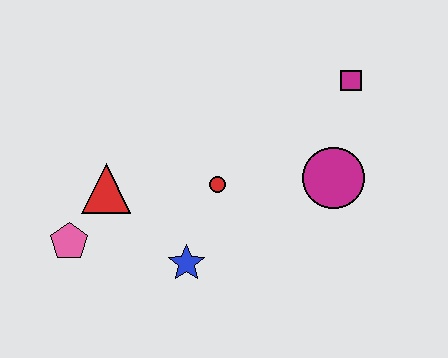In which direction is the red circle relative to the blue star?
The red circle is above the blue star.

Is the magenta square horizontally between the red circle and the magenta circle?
No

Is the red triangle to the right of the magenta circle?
No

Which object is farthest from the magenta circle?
The pink pentagon is farthest from the magenta circle.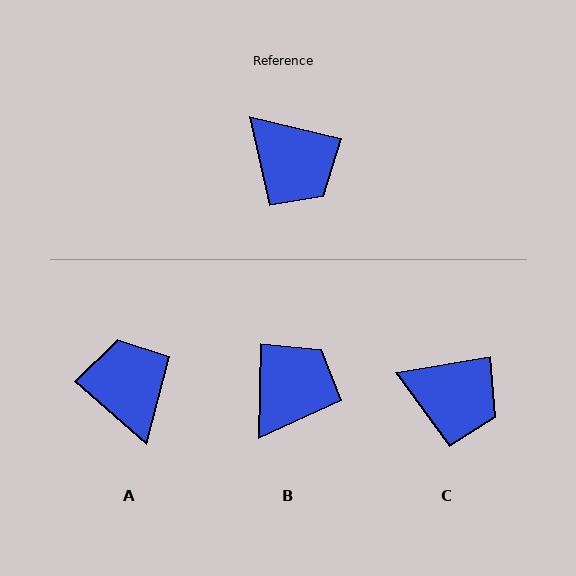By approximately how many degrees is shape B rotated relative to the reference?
Approximately 102 degrees counter-clockwise.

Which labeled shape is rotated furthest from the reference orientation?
A, about 153 degrees away.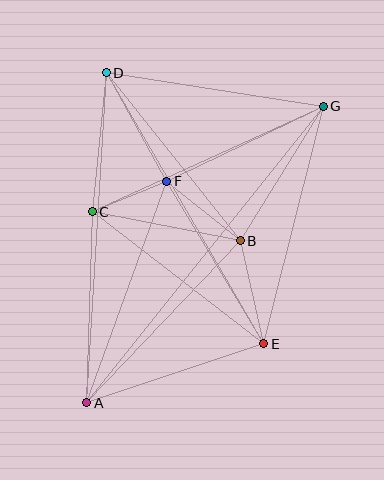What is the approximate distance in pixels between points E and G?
The distance between E and G is approximately 245 pixels.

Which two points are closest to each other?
Points C and F are closest to each other.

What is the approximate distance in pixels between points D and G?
The distance between D and G is approximately 219 pixels.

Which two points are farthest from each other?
Points A and G are farthest from each other.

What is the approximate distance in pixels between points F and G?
The distance between F and G is approximately 174 pixels.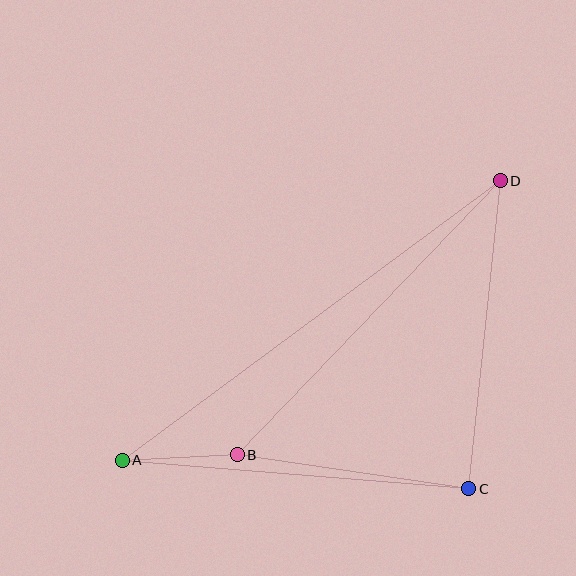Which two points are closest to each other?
Points A and B are closest to each other.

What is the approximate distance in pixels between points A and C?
The distance between A and C is approximately 348 pixels.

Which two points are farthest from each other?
Points A and D are farthest from each other.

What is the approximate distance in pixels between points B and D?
The distance between B and D is approximately 380 pixels.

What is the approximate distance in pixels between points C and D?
The distance between C and D is approximately 310 pixels.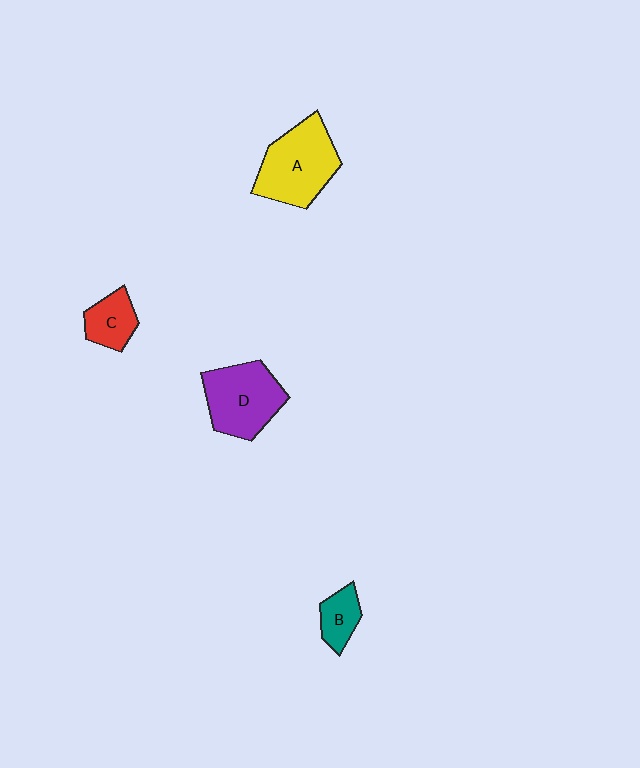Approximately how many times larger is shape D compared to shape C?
Approximately 2.0 times.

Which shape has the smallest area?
Shape B (teal).